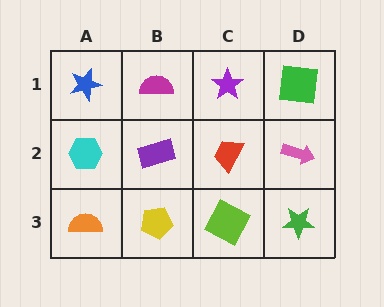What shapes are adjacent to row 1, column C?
A red trapezoid (row 2, column C), a magenta semicircle (row 1, column B), a green square (row 1, column D).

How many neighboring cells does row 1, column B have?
3.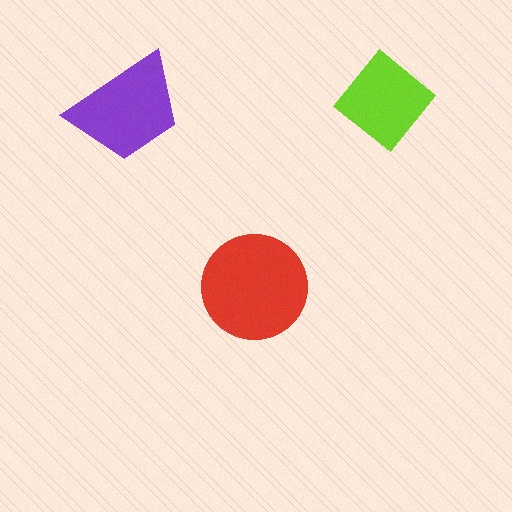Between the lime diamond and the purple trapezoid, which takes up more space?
The purple trapezoid.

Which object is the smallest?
The lime diamond.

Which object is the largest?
The red circle.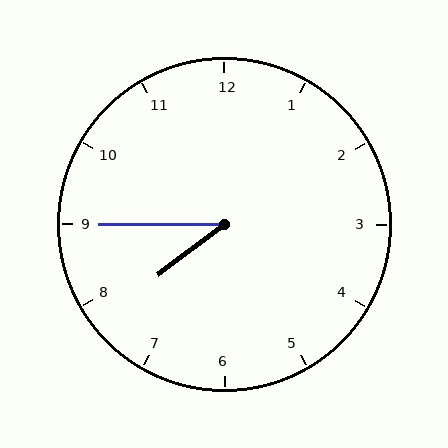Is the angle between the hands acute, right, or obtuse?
It is acute.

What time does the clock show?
7:45.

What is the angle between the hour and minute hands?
Approximately 38 degrees.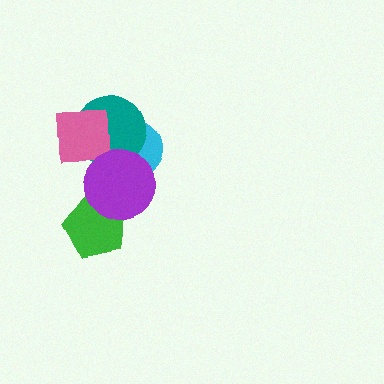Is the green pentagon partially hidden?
Yes, it is partially covered by another shape.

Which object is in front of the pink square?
The purple circle is in front of the pink square.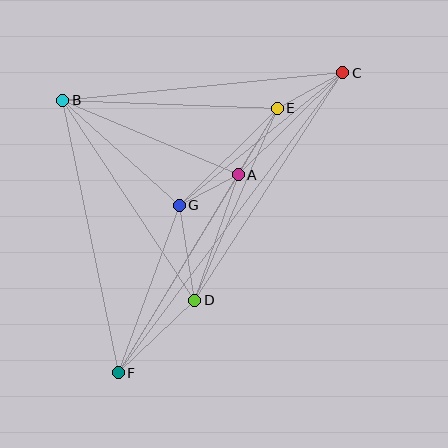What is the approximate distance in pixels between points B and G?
The distance between B and G is approximately 157 pixels.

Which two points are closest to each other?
Points A and G are closest to each other.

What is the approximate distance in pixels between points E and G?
The distance between E and G is approximately 138 pixels.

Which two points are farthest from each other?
Points C and F are farthest from each other.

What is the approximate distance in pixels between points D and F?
The distance between D and F is approximately 105 pixels.